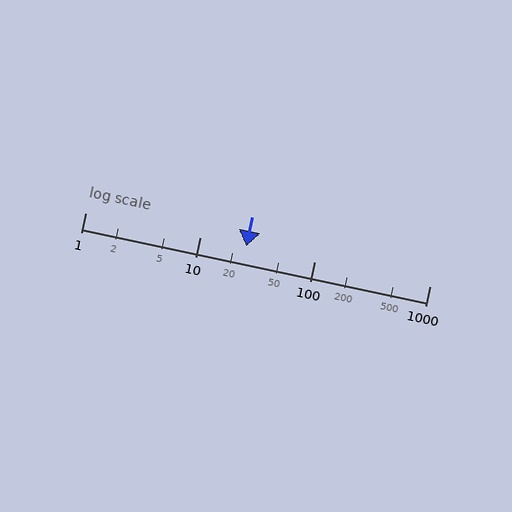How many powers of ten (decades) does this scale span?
The scale spans 3 decades, from 1 to 1000.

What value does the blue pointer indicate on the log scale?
The pointer indicates approximately 25.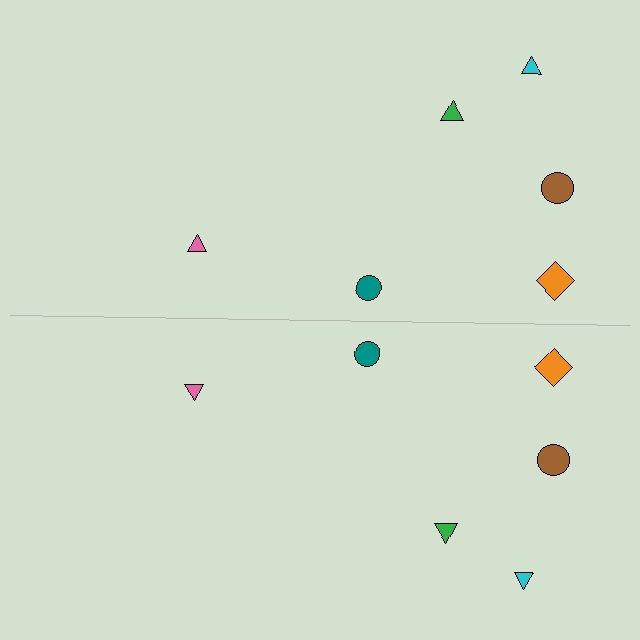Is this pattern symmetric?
Yes, this pattern has bilateral (reflection) symmetry.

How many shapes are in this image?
There are 12 shapes in this image.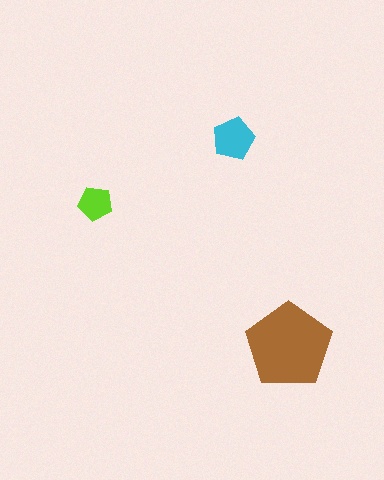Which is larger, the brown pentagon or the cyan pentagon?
The brown one.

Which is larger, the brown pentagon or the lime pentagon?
The brown one.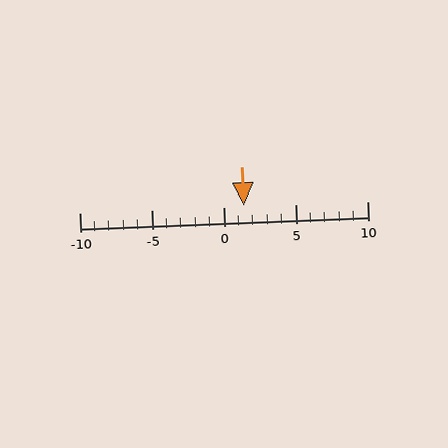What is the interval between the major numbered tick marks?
The major tick marks are spaced 5 units apart.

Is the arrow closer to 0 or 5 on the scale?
The arrow is closer to 0.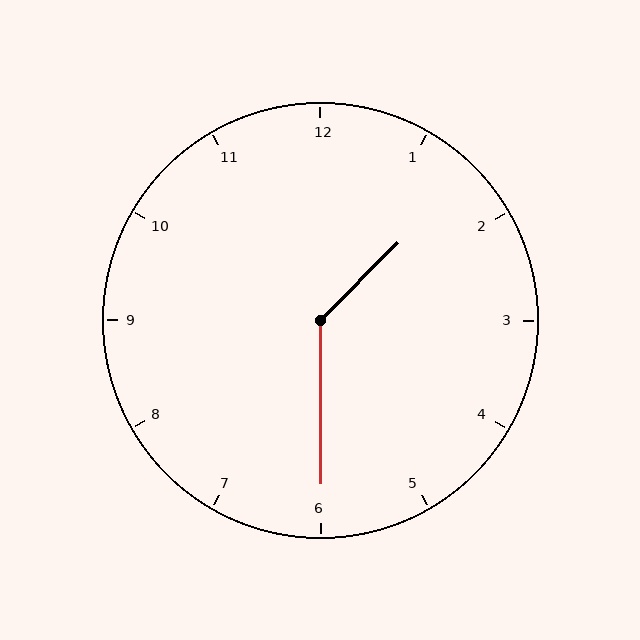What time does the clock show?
1:30.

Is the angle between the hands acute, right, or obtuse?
It is obtuse.